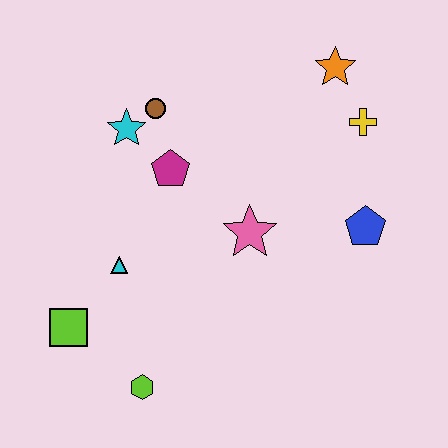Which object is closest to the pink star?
The magenta pentagon is closest to the pink star.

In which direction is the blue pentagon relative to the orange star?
The blue pentagon is below the orange star.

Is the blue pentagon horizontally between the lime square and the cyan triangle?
No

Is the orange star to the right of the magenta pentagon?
Yes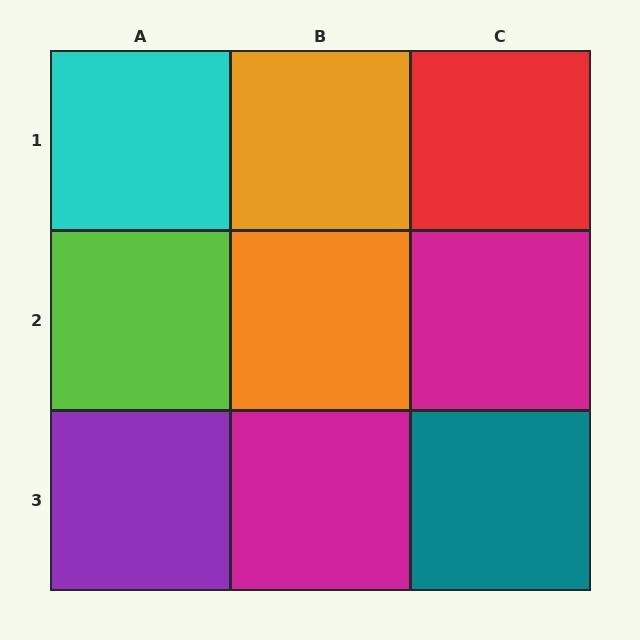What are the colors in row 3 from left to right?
Purple, magenta, teal.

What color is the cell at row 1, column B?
Orange.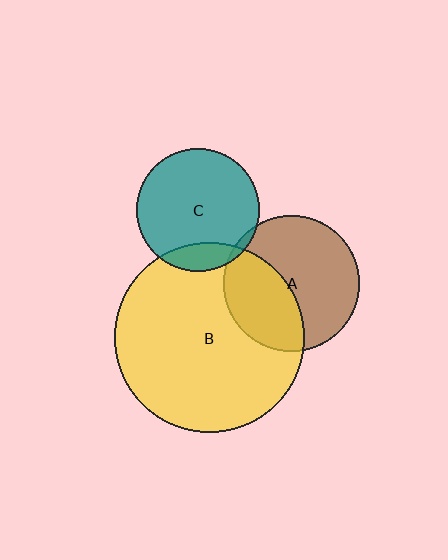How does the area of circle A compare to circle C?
Approximately 1.2 times.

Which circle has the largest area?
Circle B (yellow).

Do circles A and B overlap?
Yes.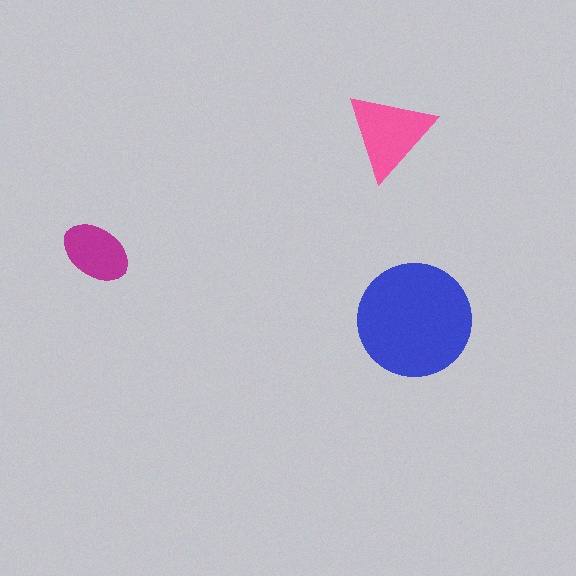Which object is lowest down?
The blue circle is bottommost.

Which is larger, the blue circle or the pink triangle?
The blue circle.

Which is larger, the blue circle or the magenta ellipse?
The blue circle.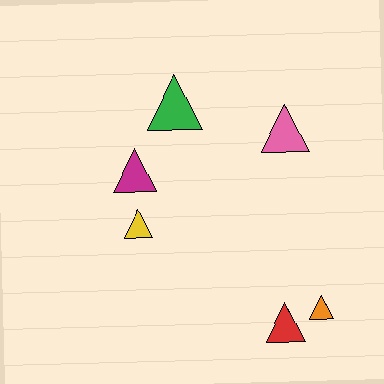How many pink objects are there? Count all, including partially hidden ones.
There is 1 pink object.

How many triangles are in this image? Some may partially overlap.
There are 6 triangles.